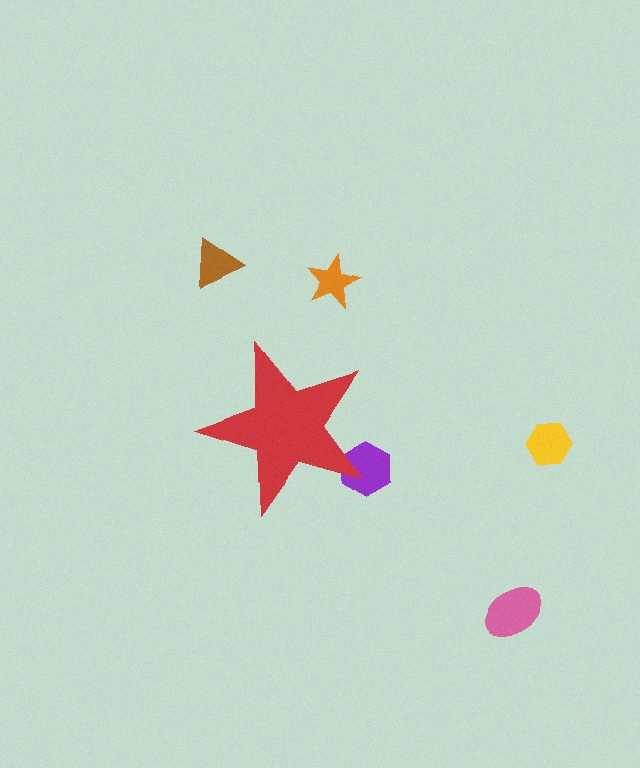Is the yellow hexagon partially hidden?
No, the yellow hexagon is fully visible.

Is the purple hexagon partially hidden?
Yes, the purple hexagon is partially hidden behind the red star.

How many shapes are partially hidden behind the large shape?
1 shape is partially hidden.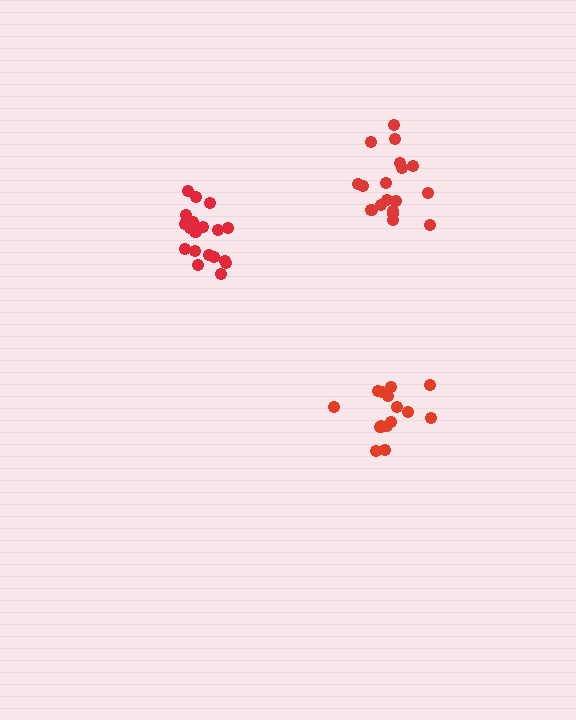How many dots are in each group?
Group 1: 20 dots, Group 2: 15 dots, Group 3: 18 dots (53 total).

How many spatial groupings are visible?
There are 3 spatial groupings.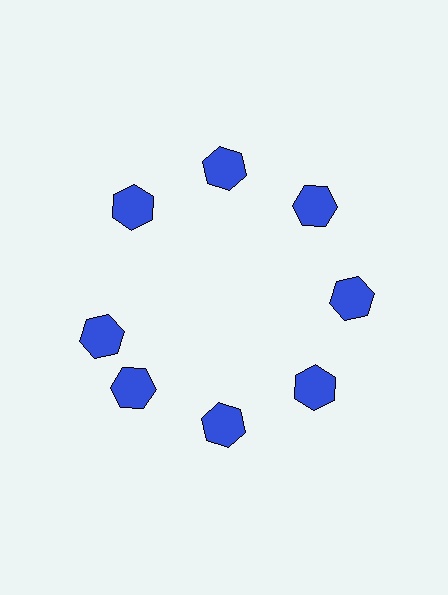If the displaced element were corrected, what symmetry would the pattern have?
It would have 8-fold rotational symmetry — the pattern would map onto itself every 45 degrees.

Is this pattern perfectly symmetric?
No. The 8 blue hexagons are arranged in a ring, but one element near the 9 o'clock position is rotated out of alignment along the ring, breaking the 8-fold rotational symmetry.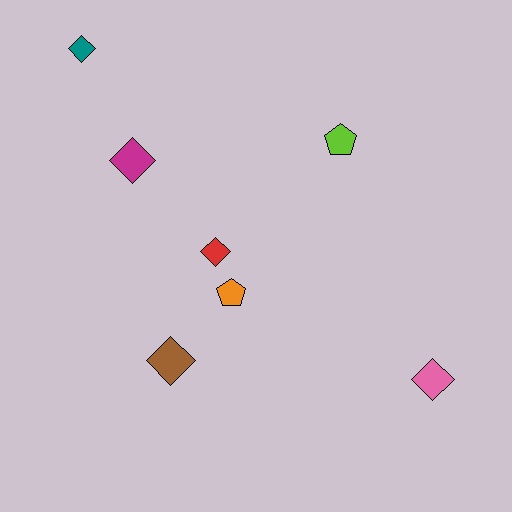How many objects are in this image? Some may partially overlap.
There are 7 objects.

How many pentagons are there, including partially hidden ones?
There are 2 pentagons.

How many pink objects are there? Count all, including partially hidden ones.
There is 1 pink object.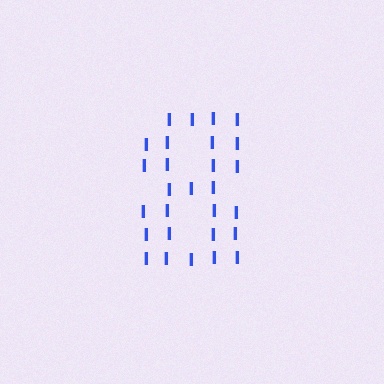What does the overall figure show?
The overall figure shows the digit 8.